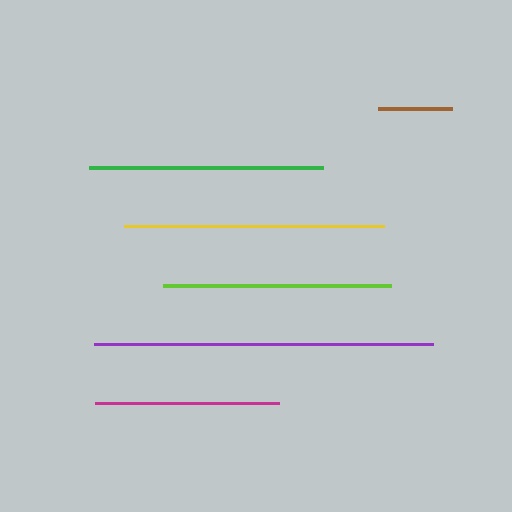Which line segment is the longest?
The purple line is the longest at approximately 339 pixels.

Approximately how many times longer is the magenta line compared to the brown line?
The magenta line is approximately 2.5 times the length of the brown line.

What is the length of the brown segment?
The brown segment is approximately 74 pixels long.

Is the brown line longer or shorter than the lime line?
The lime line is longer than the brown line.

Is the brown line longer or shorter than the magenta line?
The magenta line is longer than the brown line.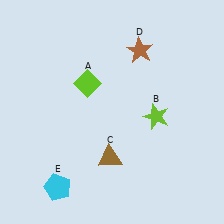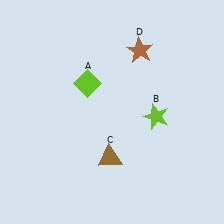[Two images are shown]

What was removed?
The cyan pentagon (E) was removed in Image 2.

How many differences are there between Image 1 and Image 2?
There is 1 difference between the two images.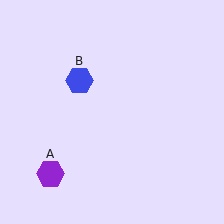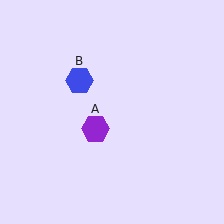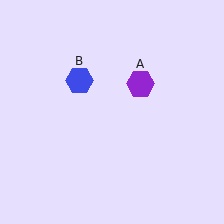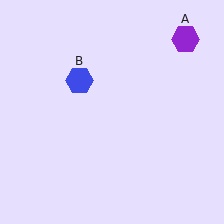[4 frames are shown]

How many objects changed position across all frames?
1 object changed position: purple hexagon (object A).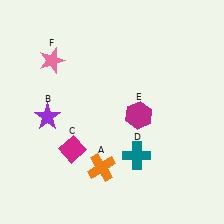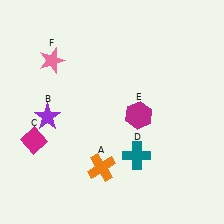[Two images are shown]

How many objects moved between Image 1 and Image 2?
1 object moved between the two images.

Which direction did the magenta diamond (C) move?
The magenta diamond (C) moved left.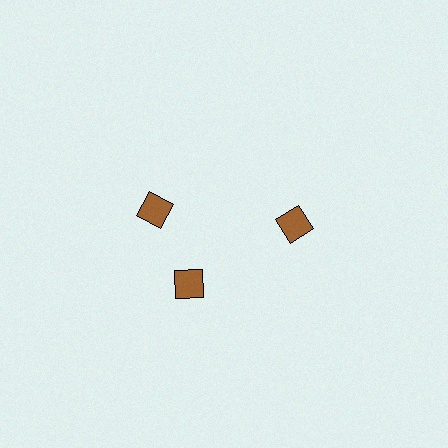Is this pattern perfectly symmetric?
No. The 3 brown diamonds are arranged in a ring, but one element near the 11 o'clock position is rotated out of alignment along the ring, breaking the 3-fold rotational symmetry.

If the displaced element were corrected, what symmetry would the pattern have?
It would have 3-fold rotational symmetry — the pattern would map onto itself every 120 degrees.